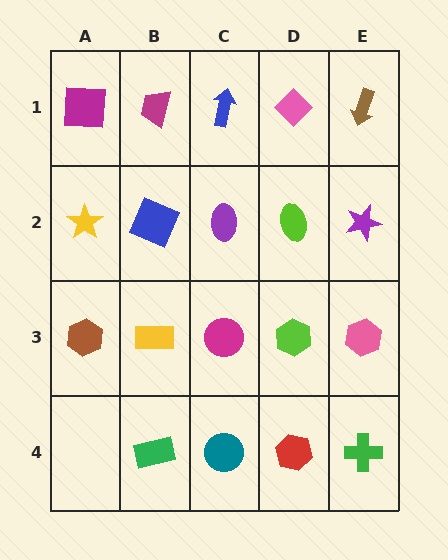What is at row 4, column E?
A green cross.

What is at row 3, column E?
A pink hexagon.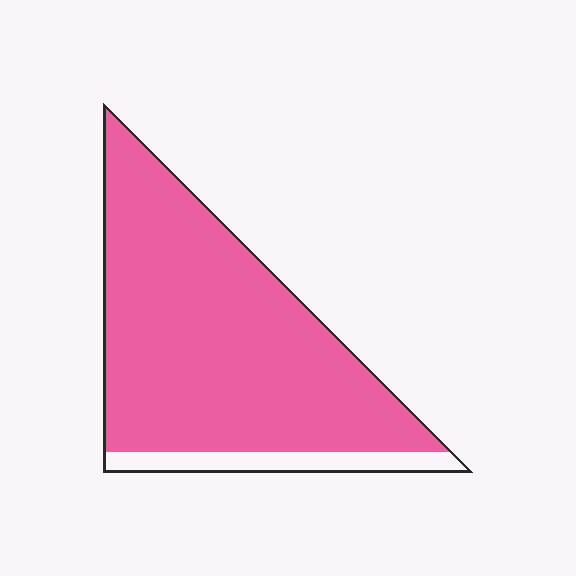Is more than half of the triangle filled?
Yes.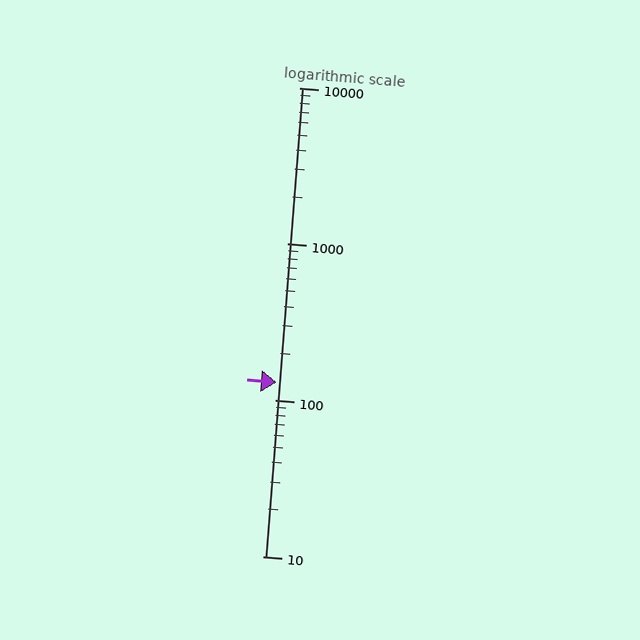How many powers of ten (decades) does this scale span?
The scale spans 3 decades, from 10 to 10000.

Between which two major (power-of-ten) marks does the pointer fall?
The pointer is between 100 and 1000.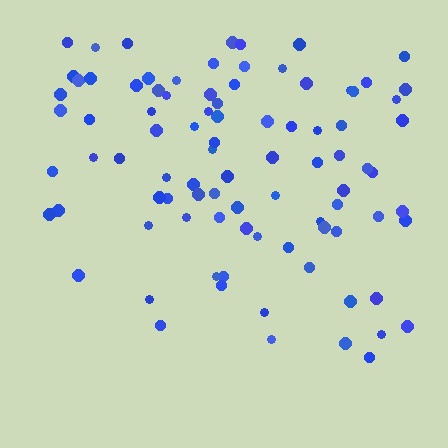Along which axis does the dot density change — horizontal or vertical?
Vertical.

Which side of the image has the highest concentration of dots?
The top.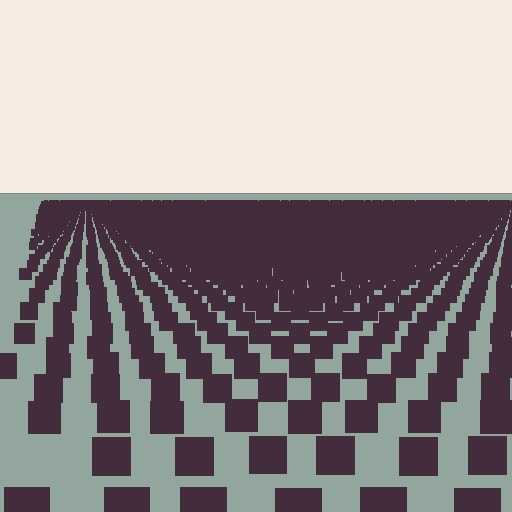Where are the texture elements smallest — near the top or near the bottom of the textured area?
Near the top.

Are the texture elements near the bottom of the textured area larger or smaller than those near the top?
Larger. Near the bottom, elements are closer to the viewer and appear at a bigger on-screen size.